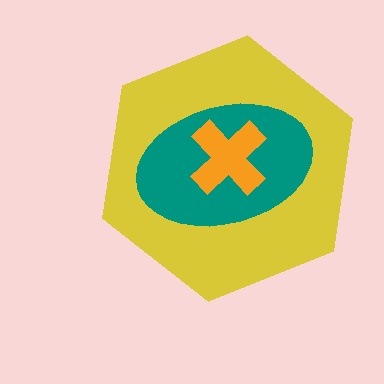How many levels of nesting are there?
3.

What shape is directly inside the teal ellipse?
The orange cross.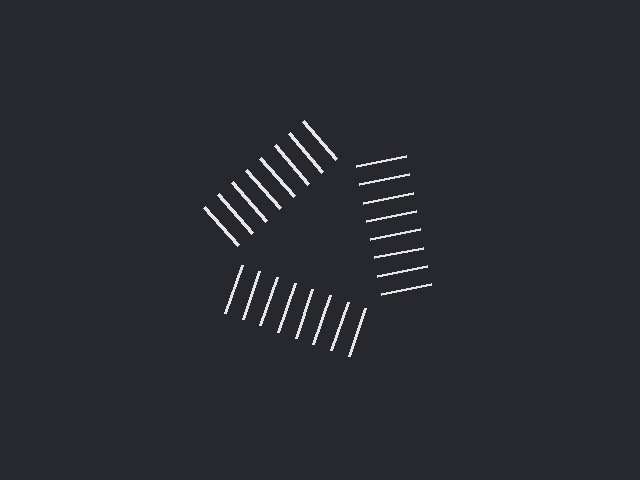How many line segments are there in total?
24 — 8 along each of the 3 edges.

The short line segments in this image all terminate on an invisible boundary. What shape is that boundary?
An illusory triangle — the line segments terminate on its edges but no continuous stroke is drawn.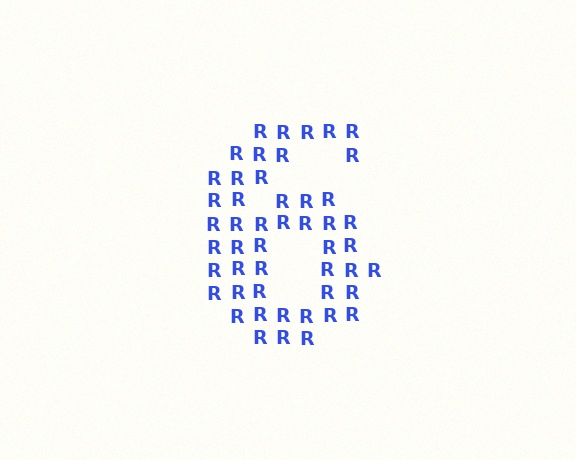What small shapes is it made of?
It is made of small letter R's.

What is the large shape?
The large shape is the digit 6.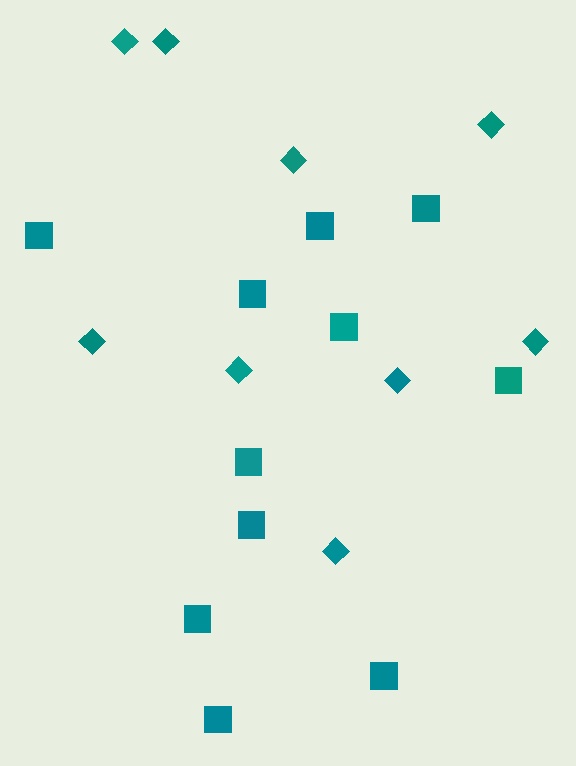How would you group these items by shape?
There are 2 groups: one group of diamonds (9) and one group of squares (11).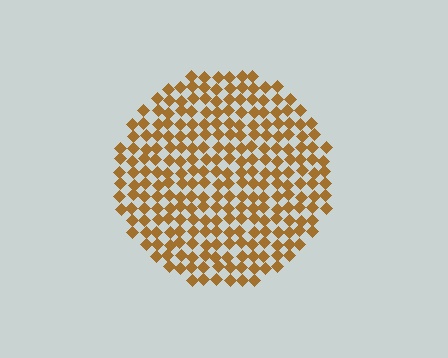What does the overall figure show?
The overall figure shows a circle.